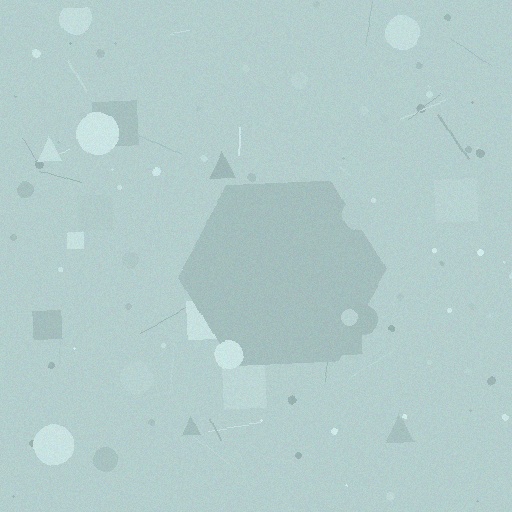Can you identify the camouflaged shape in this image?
The camouflaged shape is a hexagon.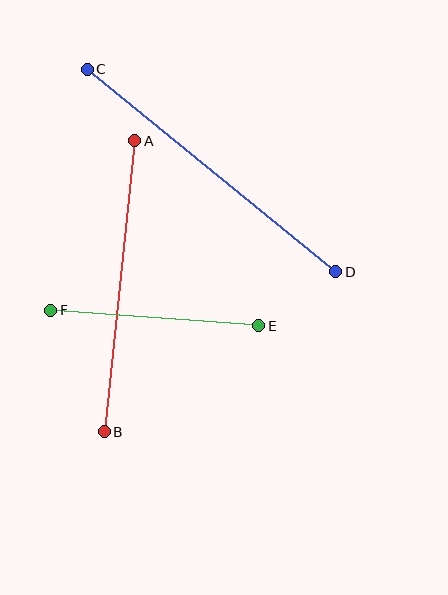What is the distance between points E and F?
The distance is approximately 208 pixels.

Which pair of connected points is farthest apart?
Points C and D are farthest apart.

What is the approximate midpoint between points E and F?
The midpoint is at approximately (155, 318) pixels.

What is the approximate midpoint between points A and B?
The midpoint is at approximately (120, 286) pixels.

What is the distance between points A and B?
The distance is approximately 293 pixels.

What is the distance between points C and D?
The distance is approximately 320 pixels.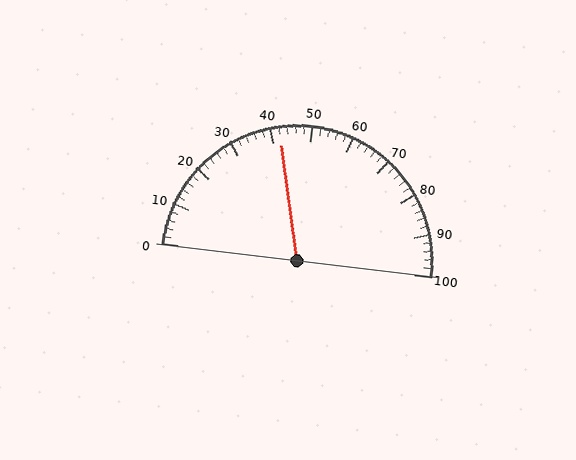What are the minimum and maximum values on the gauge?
The gauge ranges from 0 to 100.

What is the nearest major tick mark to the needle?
The nearest major tick mark is 40.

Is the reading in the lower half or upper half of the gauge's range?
The reading is in the lower half of the range (0 to 100).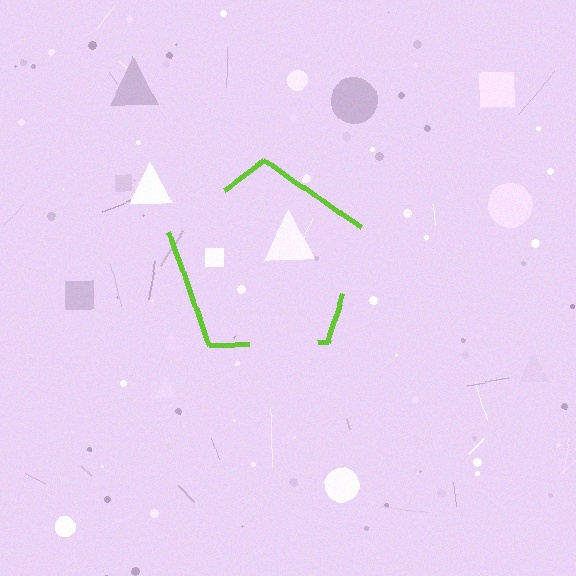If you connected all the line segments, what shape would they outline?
They would outline a pentagon.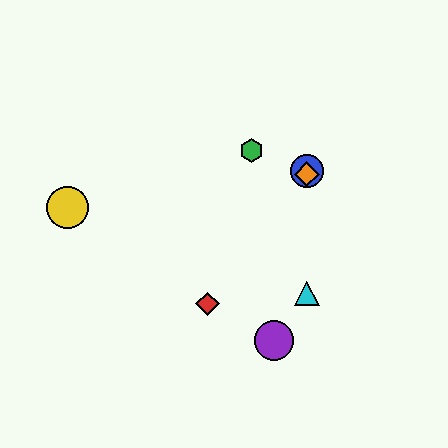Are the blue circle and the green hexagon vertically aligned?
No, the blue circle is at x≈307 and the green hexagon is at x≈252.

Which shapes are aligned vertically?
The blue circle, the orange diamond, the cyan triangle are aligned vertically.